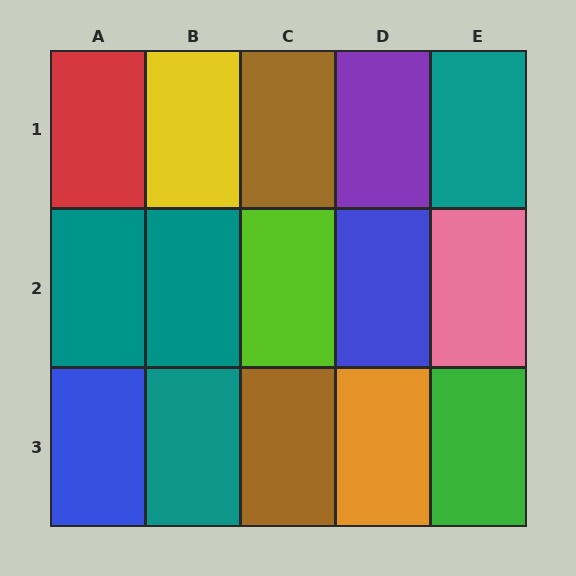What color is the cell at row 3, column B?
Teal.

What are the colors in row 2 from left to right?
Teal, teal, lime, blue, pink.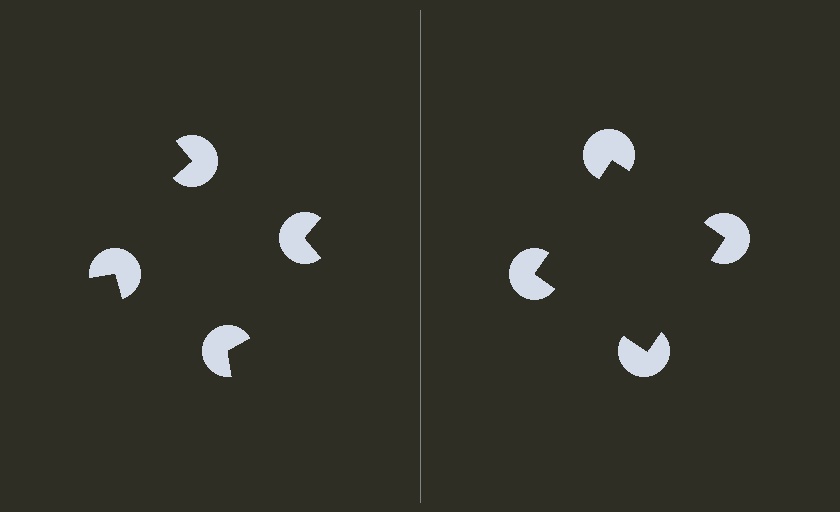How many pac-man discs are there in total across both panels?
8 — 4 on each side.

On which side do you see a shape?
An illusory square appears on the right side. On the left side the wedge cuts are rotated, so no coherent shape forms.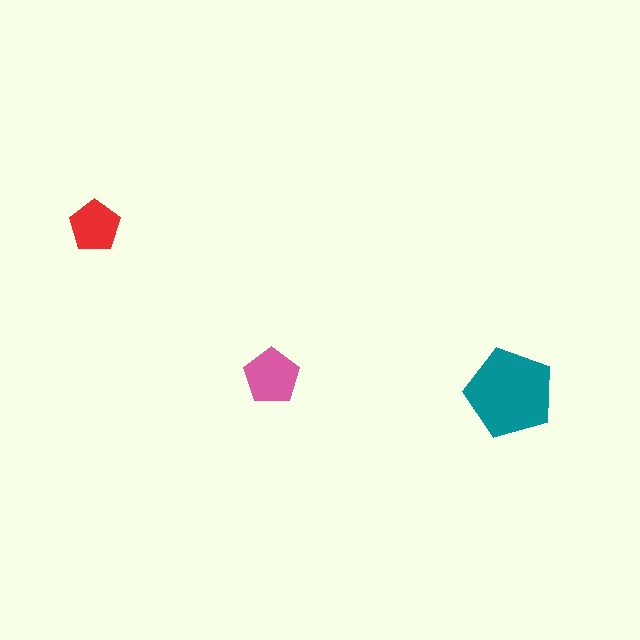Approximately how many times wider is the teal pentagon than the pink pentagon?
About 1.5 times wider.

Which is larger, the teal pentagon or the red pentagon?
The teal one.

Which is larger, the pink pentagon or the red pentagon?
The pink one.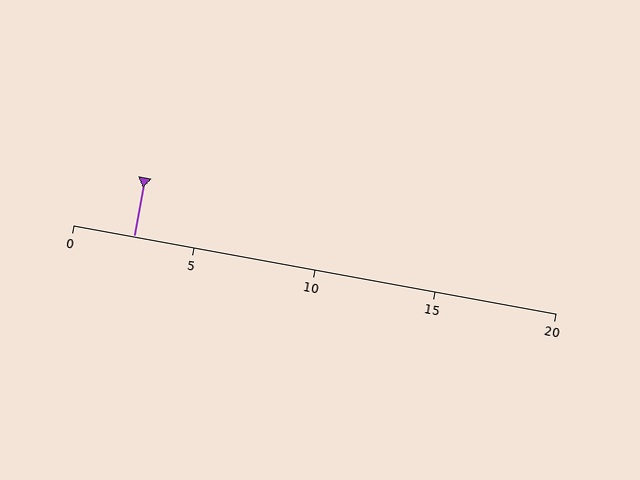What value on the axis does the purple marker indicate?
The marker indicates approximately 2.5.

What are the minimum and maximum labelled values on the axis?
The axis runs from 0 to 20.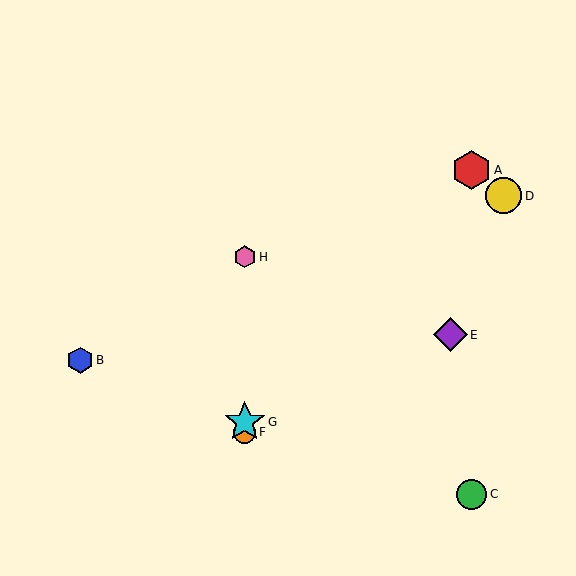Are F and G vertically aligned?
Yes, both are at x≈245.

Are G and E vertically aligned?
No, G is at x≈245 and E is at x≈450.